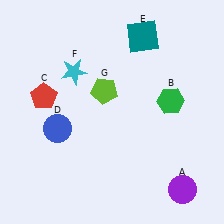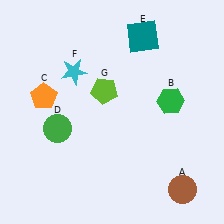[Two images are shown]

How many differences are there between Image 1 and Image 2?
There are 3 differences between the two images.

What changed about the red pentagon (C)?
In Image 1, C is red. In Image 2, it changed to orange.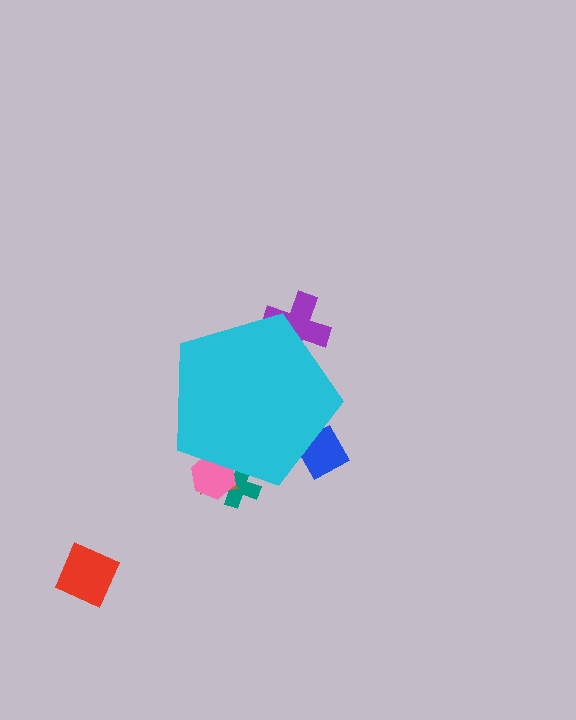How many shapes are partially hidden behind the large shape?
5 shapes are partially hidden.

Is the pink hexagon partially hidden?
Yes, the pink hexagon is partially hidden behind the cyan pentagon.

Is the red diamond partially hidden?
No, the red diamond is fully visible.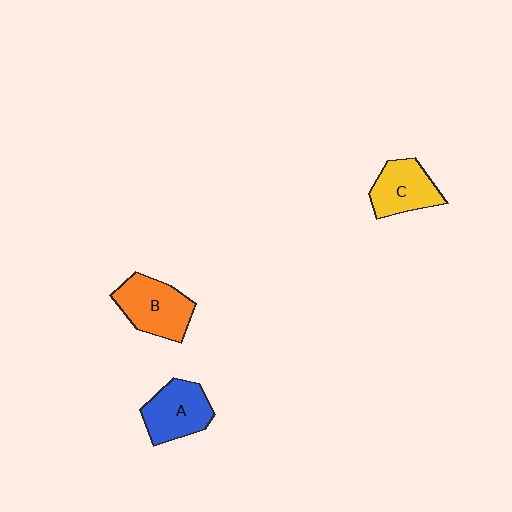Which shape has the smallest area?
Shape C (yellow).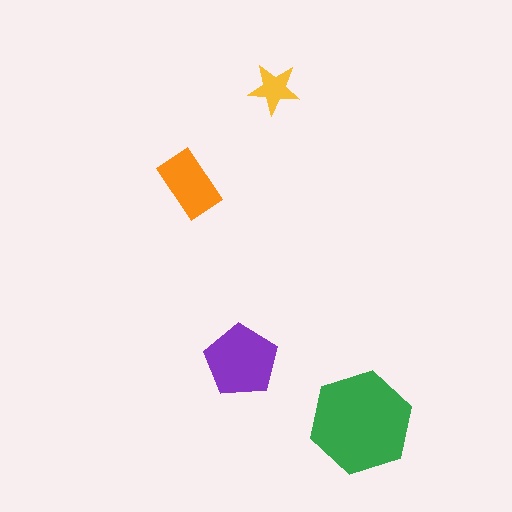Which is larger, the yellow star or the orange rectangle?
The orange rectangle.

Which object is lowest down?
The green hexagon is bottommost.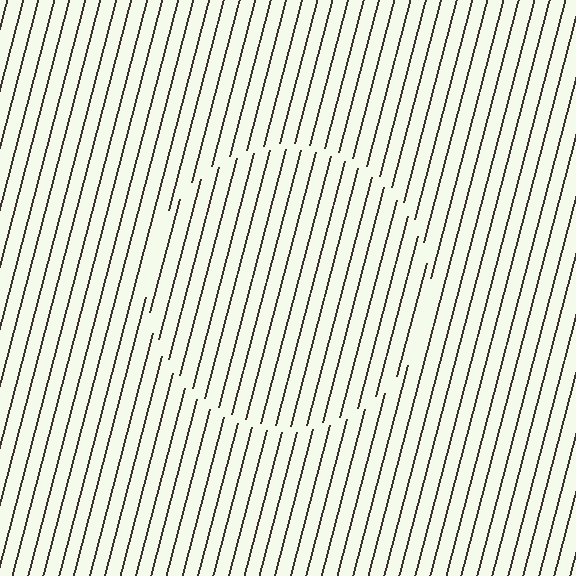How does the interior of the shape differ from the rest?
The interior of the shape contains the same grating, shifted by half a period — the contour is defined by the phase discontinuity where line-ends from the inner and outer gratings abut.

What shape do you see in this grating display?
An illusory circle. The interior of the shape contains the same grating, shifted by half a period — the contour is defined by the phase discontinuity where line-ends from the inner and outer gratings abut.